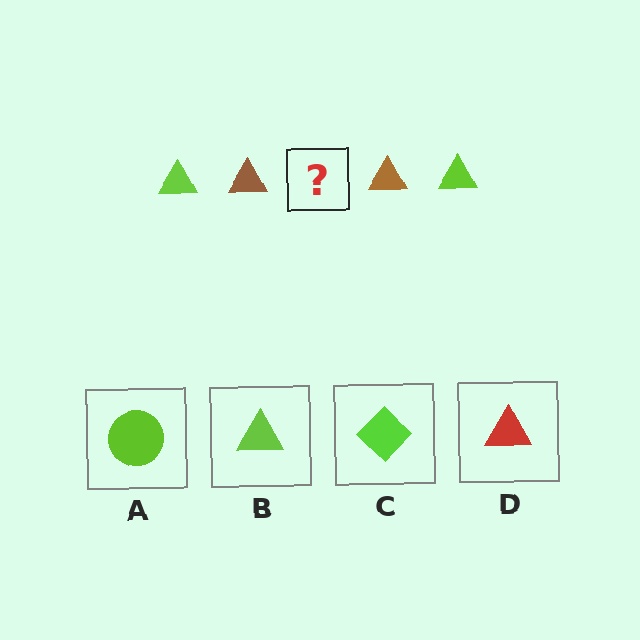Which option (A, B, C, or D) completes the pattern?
B.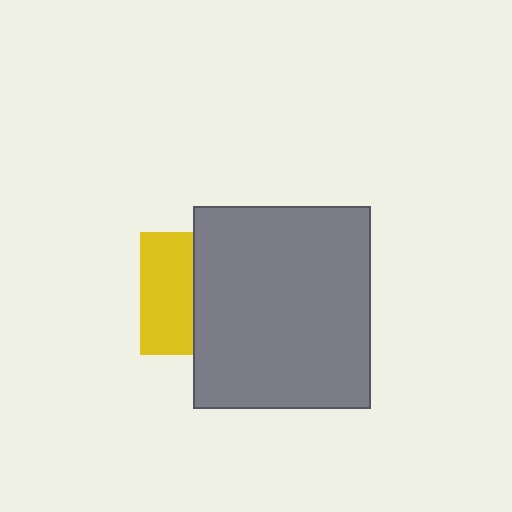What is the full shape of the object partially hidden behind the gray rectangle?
The partially hidden object is a yellow square.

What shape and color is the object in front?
The object in front is a gray rectangle.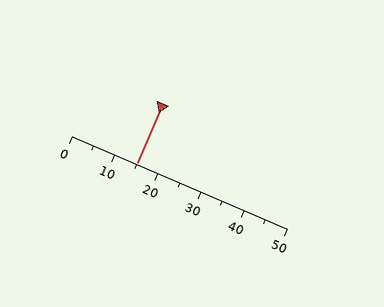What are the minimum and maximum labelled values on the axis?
The axis runs from 0 to 50.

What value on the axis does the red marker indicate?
The marker indicates approximately 15.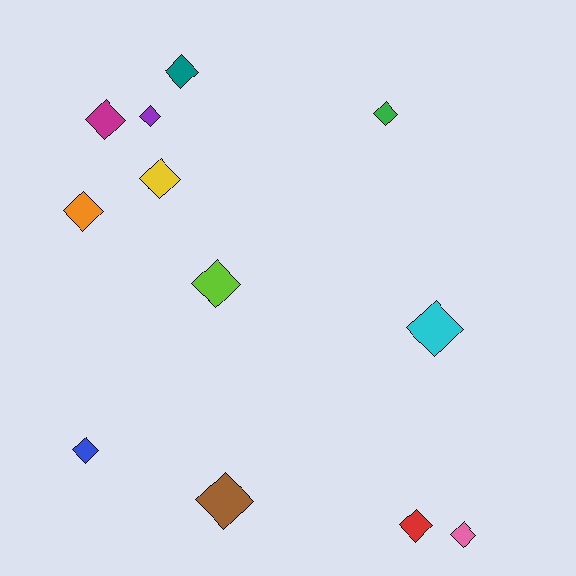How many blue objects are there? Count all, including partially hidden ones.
There is 1 blue object.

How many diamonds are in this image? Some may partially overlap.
There are 12 diamonds.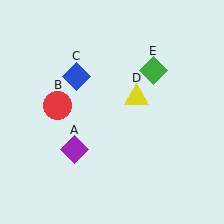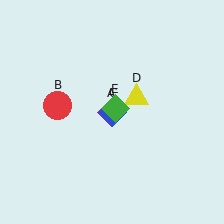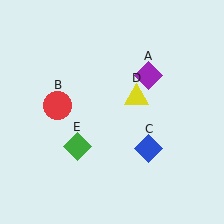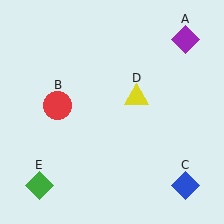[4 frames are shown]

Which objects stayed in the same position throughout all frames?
Red circle (object B) and yellow triangle (object D) remained stationary.